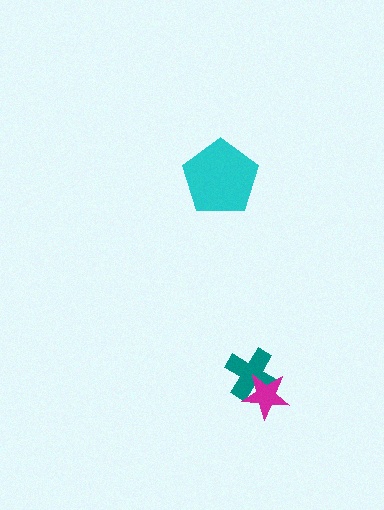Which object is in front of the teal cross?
The magenta star is in front of the teal cross.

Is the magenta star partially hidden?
No, no other shape covers it.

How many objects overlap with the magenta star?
1 object overlaps with the magenta star.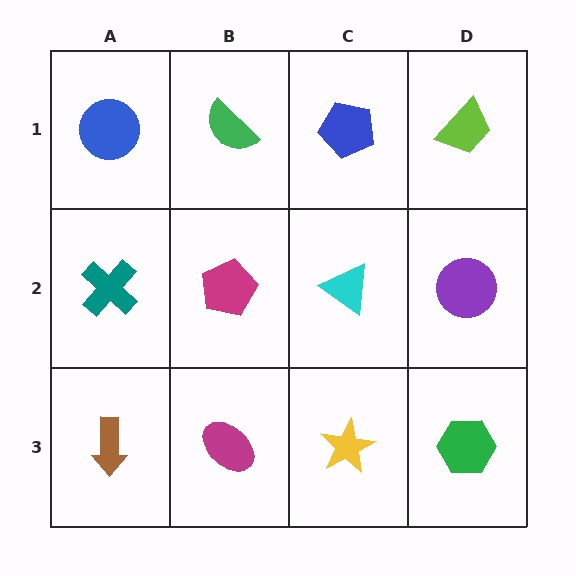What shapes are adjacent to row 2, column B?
A green semicircle (row 1, column B), a magenta ellipse (row 3, column B), a teal cross (row 2, column A), a cyan triangle (row 2, column C).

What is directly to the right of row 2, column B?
A cyan triangle.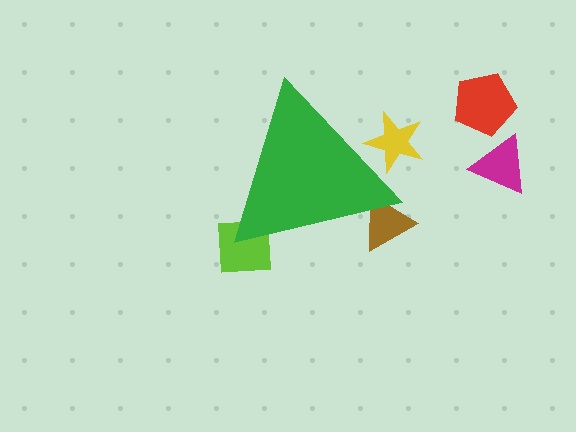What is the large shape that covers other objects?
A green triangle.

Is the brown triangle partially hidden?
Yes, the brown triangle is partially hidden behind the green triangle.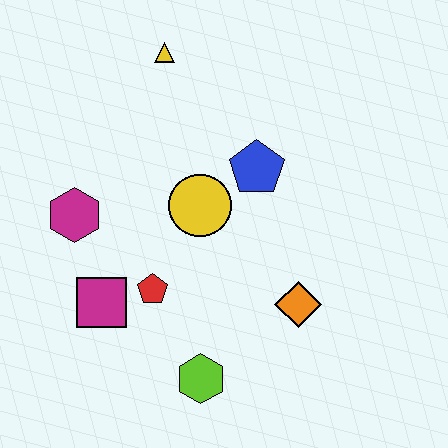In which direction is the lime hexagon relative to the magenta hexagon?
The lime hexagon is below the magenta hexagon.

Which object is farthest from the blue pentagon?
The lime hexagon is farthest from the blue pentagon.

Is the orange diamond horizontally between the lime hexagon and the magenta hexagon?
No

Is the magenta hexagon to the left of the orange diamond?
Yes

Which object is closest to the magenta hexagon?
The magenta square is closest to the magenta hexagon.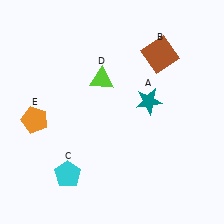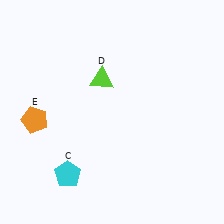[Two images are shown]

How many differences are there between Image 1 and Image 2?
There are 2 differences between the two images.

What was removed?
The teal star (A), the brown square (B) were removed in Image 2.